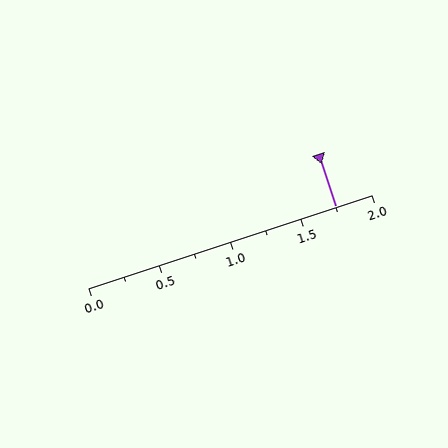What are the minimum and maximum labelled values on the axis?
The axis runs from 0.0 to 2.0.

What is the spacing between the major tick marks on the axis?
The major ticks are spaced 0.5 apart.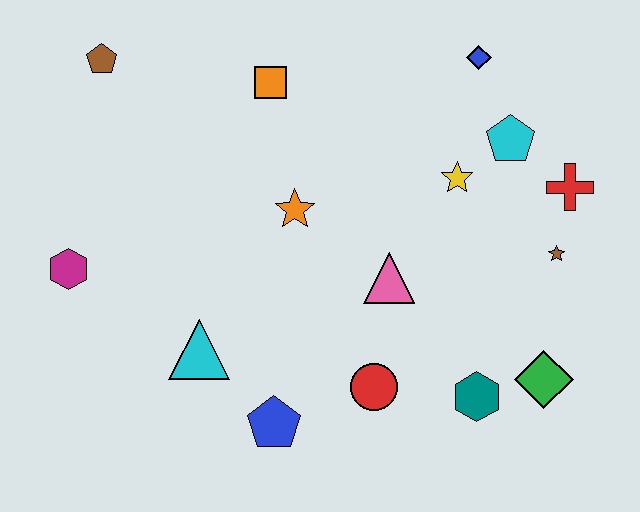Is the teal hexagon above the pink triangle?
No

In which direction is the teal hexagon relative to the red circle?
The teal hexagon is to the right of the red circle.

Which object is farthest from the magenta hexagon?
The red cross is farthest from the magenta hexagon.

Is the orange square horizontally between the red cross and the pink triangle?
No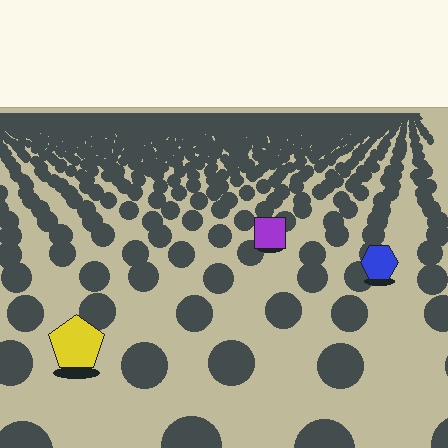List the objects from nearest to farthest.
From nearest to farthest: the yellow pentagon, the blue hexagon, the purple square.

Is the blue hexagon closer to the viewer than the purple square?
Yes. The blue hexagon is closer — you can tell from the texture gradient: the ground texture is coarser near it.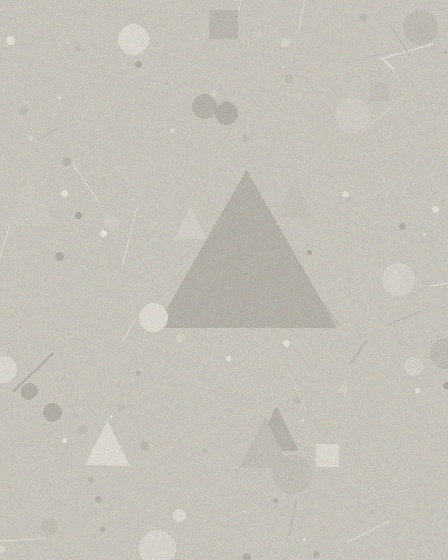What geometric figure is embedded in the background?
A triangle is embedded in the background.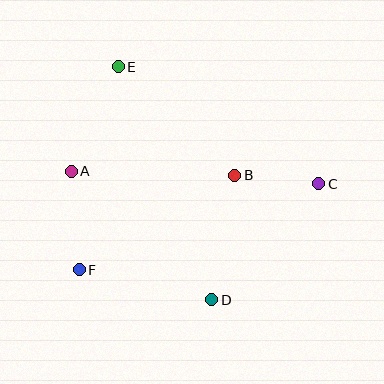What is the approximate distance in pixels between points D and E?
The distance between D and E is approximately 251 pixels.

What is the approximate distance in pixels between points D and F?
The distance between D and F is approximately 136 pixels.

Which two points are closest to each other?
Points B and C are closest to each other.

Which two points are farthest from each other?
Points C and F are farthest from each other.